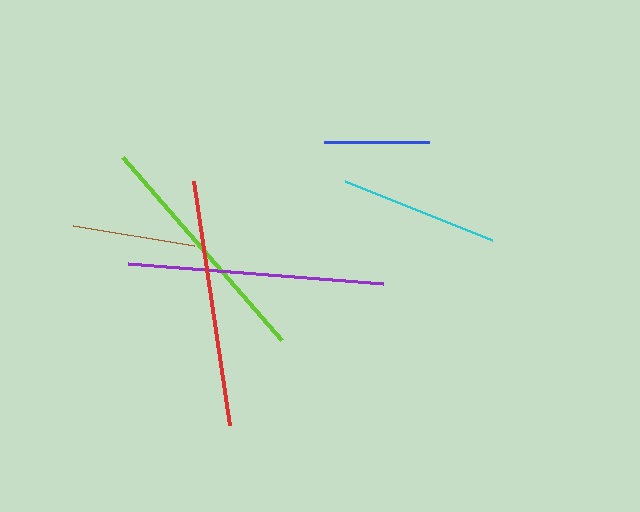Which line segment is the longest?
The purple line is the longest at approximately 257 pixels.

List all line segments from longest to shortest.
From longest to shortest: purple, red, lime, cyan, brown, blue.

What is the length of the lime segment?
The lime segment is approximately 243 pixels long.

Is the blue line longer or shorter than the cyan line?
The cyan line is longer than the blue line.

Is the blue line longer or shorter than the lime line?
The lime line is longer than the blue line.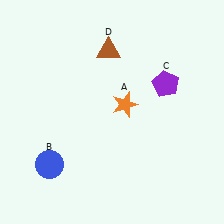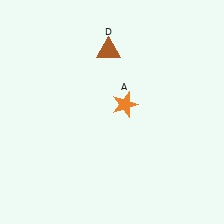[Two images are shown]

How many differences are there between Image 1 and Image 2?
There are 2 differences between the two images.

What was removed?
The purple pentagon (C), the blue circle (B) were removed in Image 2.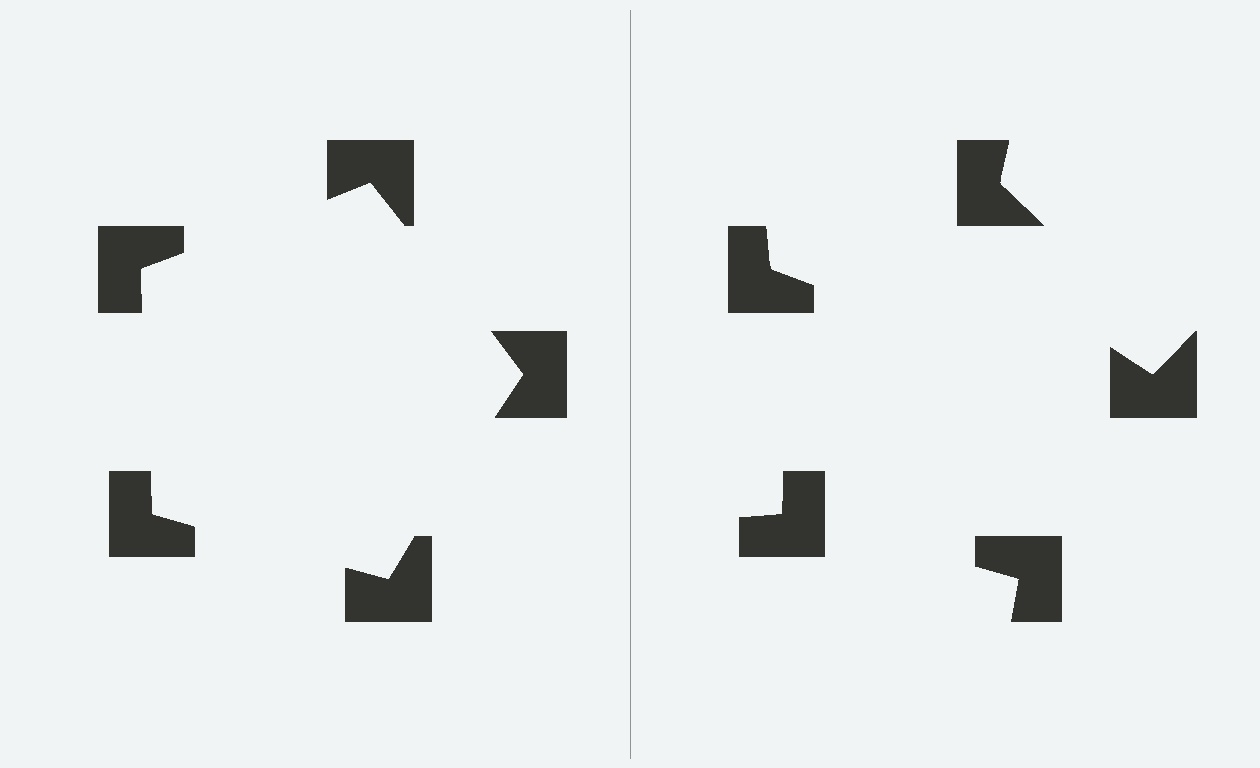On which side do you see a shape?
An illusory pentagon appears on the left side. On the right side the wedge cuts are rotated, so no coherent shape forms.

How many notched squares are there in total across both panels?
10 — 5 on each side.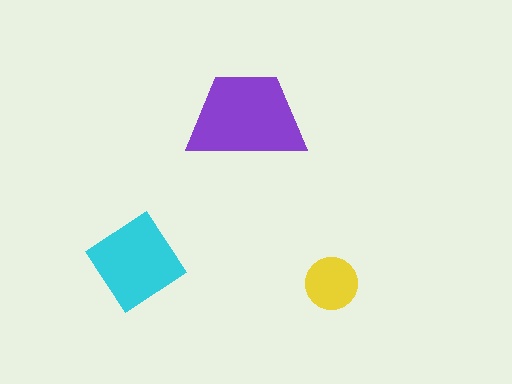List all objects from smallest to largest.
The yellow circle, the cyan diamond, the purple trapezoid.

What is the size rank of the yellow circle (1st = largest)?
3rd.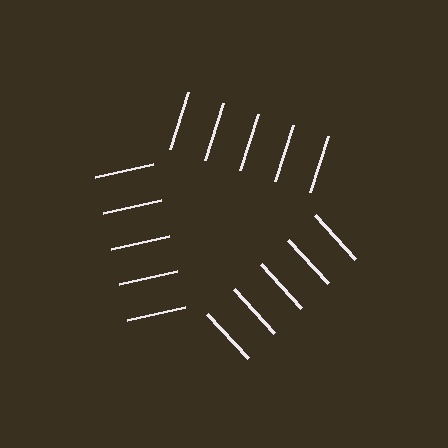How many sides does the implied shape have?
3 sides — the line-ends trace a triangle.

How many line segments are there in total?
15 — 5 along each of the 3 edges.